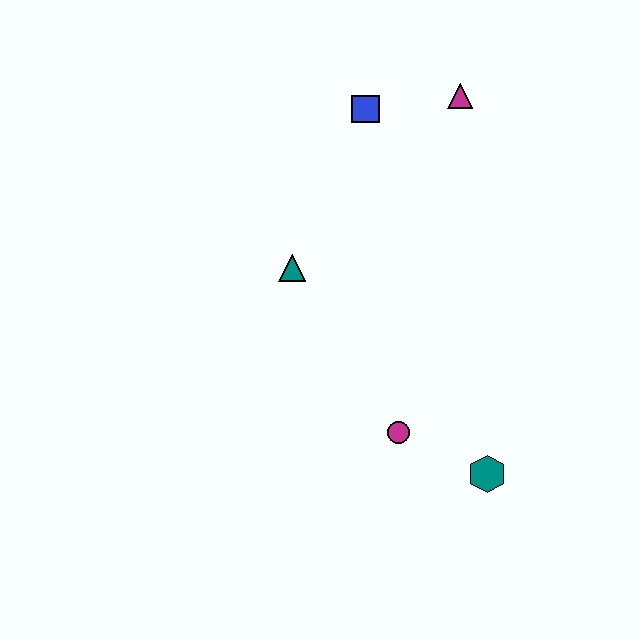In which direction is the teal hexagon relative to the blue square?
The teal hexagon is below the blue square.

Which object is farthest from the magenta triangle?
The teal hexagon is farthest from the magenta triangle.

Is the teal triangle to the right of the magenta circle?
No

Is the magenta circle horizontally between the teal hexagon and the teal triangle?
Yes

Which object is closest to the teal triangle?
The blue square is closest to the teal triangle.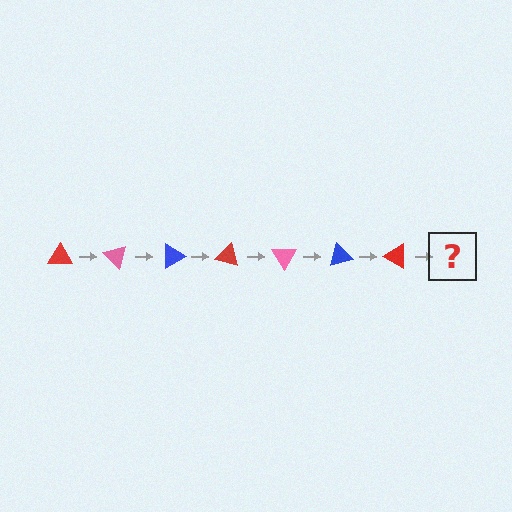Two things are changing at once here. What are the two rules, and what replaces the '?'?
The two rules are that it rotates 45 degrees each step and the color cycles through red, pink, and blue. The '?' should be a pink triangle, rotated 315 degrees from the start.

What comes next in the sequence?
The next element should be a pink triangle, rotated 315 degrees from the start.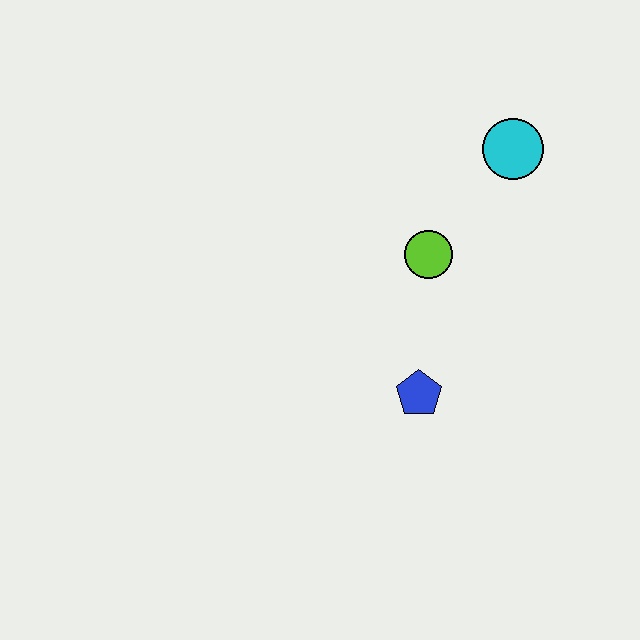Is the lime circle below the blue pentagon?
No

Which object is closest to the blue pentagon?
The lime circle is closest to the blue pentagon.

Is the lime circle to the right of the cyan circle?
No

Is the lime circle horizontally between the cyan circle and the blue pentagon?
Yes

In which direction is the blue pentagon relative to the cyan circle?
The blue pentagon is below the cyan circle.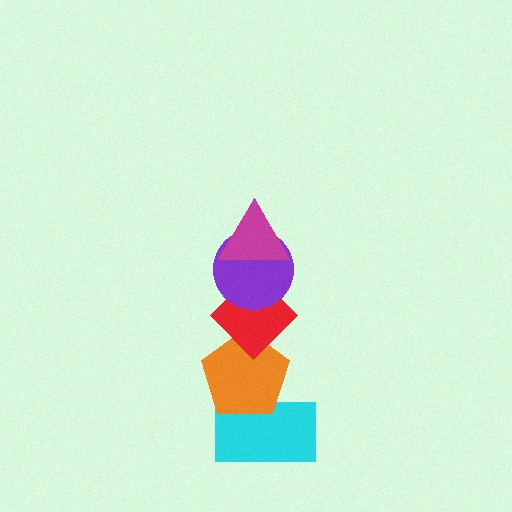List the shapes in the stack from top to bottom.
From top to bottom: the magenta triangle, the purple circle, the red diamond, the orange pentagon, the cyan rectangle.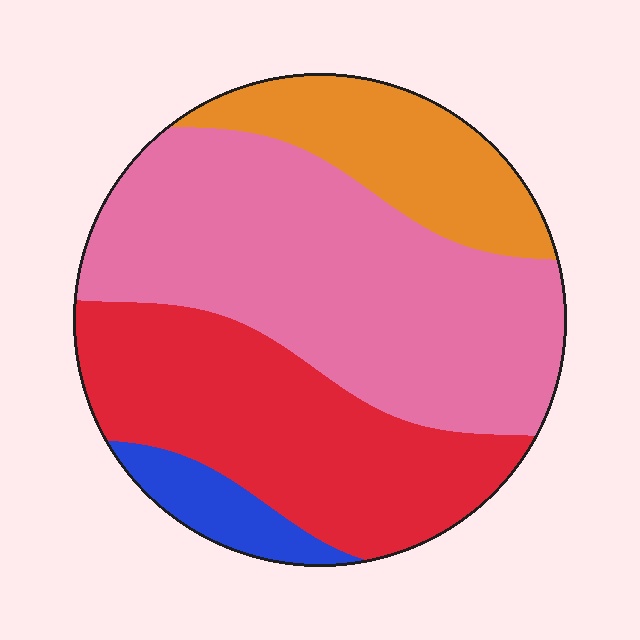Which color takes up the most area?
Pink, at roughly 45%.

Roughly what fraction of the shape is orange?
Orange covers 17% of the shape.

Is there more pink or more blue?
Pink.